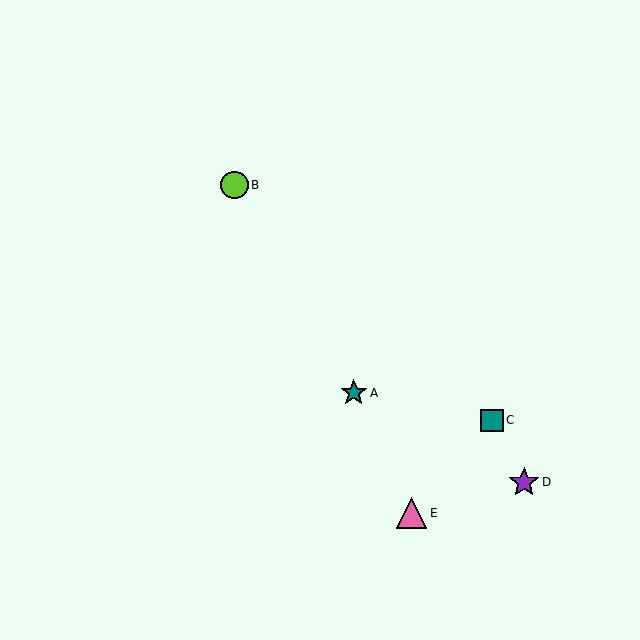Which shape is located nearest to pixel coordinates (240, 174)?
The lime circle (labeled B) at (235, 185) is nearest to that location.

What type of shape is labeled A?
Shape A is a teal star.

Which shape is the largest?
The pink triangle (labeled E) is the largest.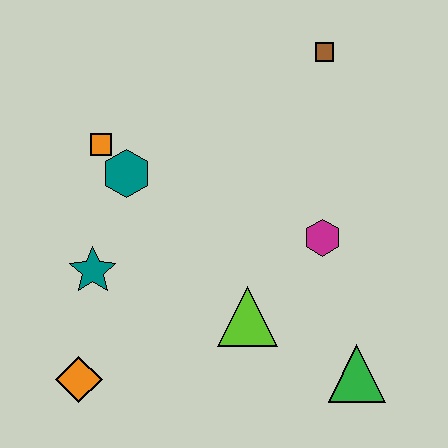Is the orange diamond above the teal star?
No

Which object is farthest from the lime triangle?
The brown square is farthest from the lime triangle.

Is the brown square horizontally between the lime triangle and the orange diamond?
No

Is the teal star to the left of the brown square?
Yes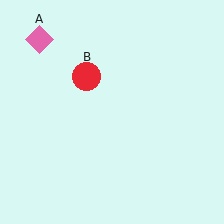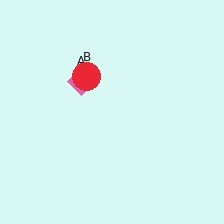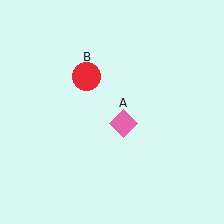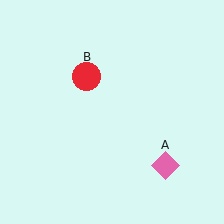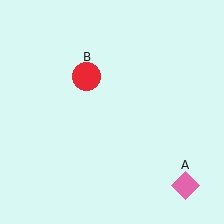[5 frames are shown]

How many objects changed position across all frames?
1 object changed position: pink diamond (object A).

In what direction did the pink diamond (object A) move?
The pink diamond (object A) moved down and to the right.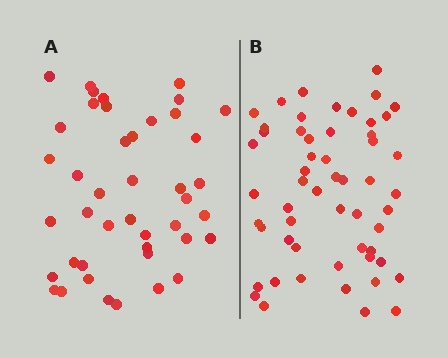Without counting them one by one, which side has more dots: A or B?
Region B (the right region) has more dots.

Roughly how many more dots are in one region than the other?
Region B has roughly 12 or so more dots than region A.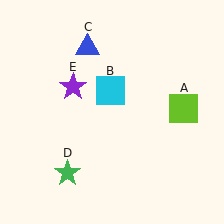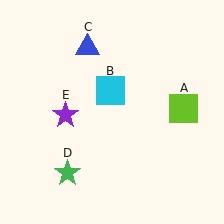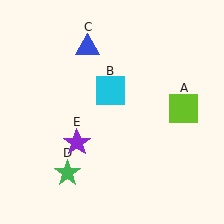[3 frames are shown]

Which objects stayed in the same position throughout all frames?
Lime square (object A) and cyan square (object B) and blue triangle (object C) and green star (object D) remained stationary.